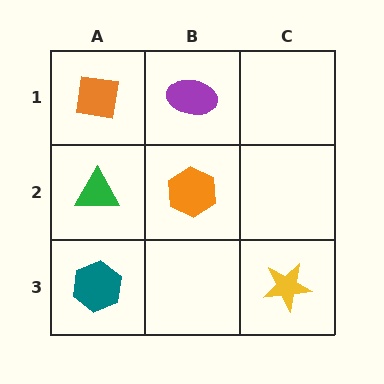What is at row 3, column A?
A teal hexagon.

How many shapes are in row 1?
2 shapes.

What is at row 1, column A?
An orange square.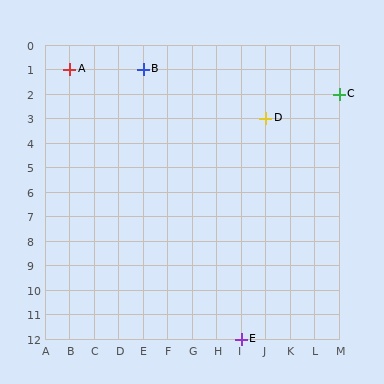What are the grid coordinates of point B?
Point B is at grid coordinates (E, 1).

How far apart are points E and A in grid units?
Points E and A are 7 columns and 11 rows apart (about 13.0 grid units diagonally).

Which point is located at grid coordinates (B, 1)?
Point A is at (B, 1).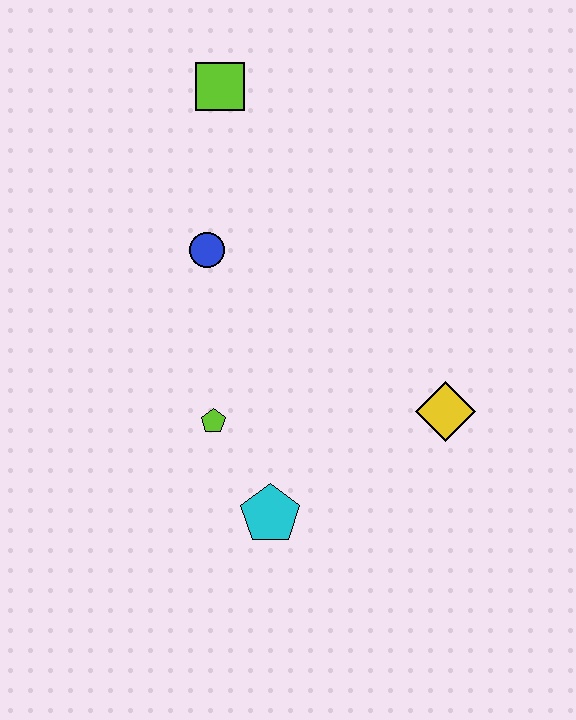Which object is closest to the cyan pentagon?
The lime pentagon is closest to the cyan pentagon.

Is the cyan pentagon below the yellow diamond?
Yes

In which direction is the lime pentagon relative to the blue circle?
The lime pentagon is below the blue circle.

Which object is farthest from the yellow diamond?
The lime square is farthest from the yellow diamond.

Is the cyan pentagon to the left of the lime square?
No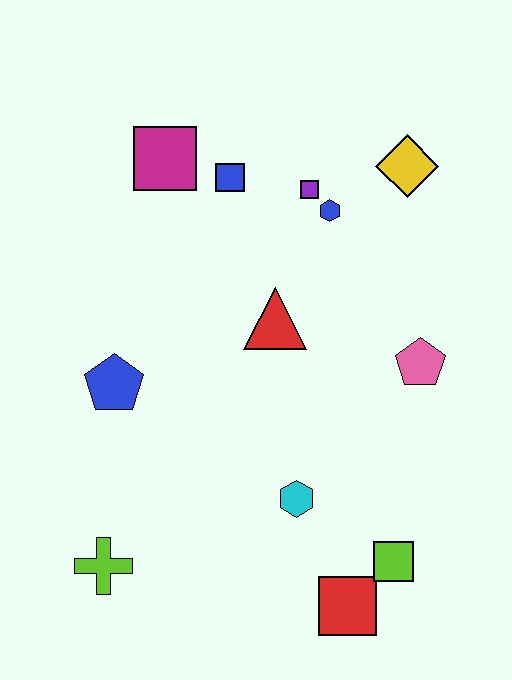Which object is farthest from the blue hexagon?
The lime cross is farthest from the blue hexagon.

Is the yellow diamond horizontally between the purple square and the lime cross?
No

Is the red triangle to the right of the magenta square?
Yes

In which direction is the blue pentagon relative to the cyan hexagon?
The blue pentagon is to the left of the cyan hexagon.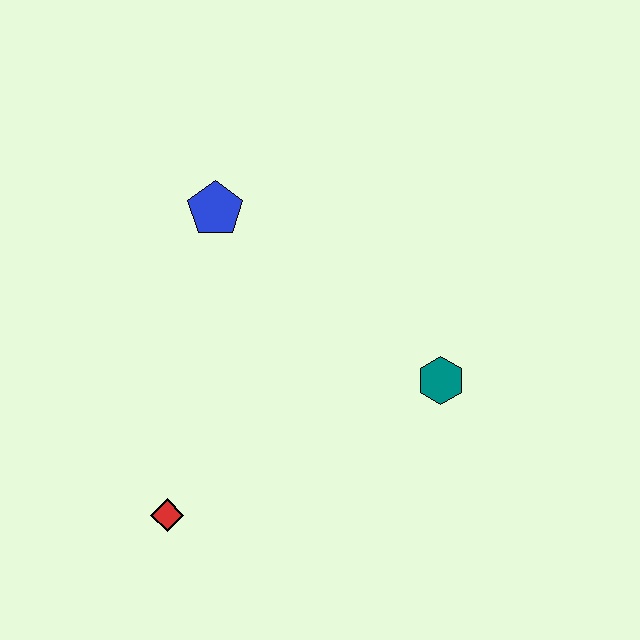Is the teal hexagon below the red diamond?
No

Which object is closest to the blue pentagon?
The teal hexagon is closest to the blue pentagon.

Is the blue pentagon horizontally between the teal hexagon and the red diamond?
Yes